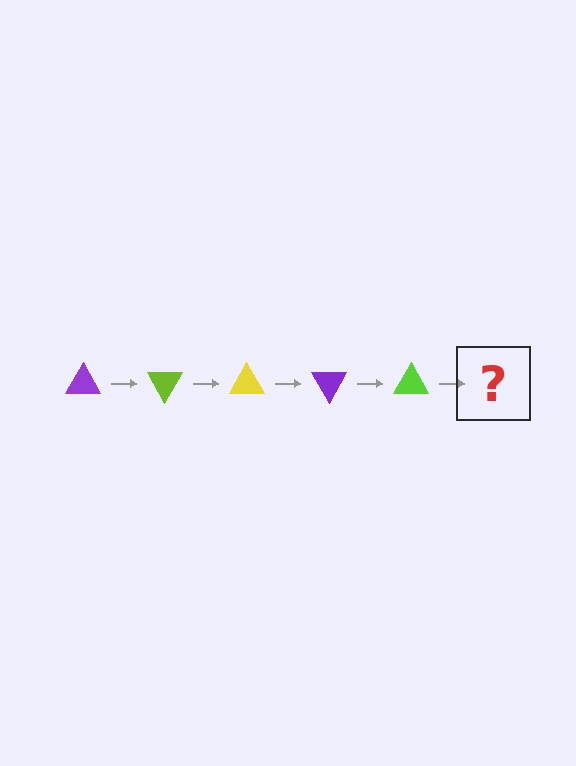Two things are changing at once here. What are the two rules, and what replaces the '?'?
The two rules are that it rotates 60 degrees each step and the color cycles through purple, lime, and yellow. The '?' should be a yellow triangle, rotated 300 degrees from the start.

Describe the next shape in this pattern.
It should be a yellow triangle, rotated 300 degrees from the start.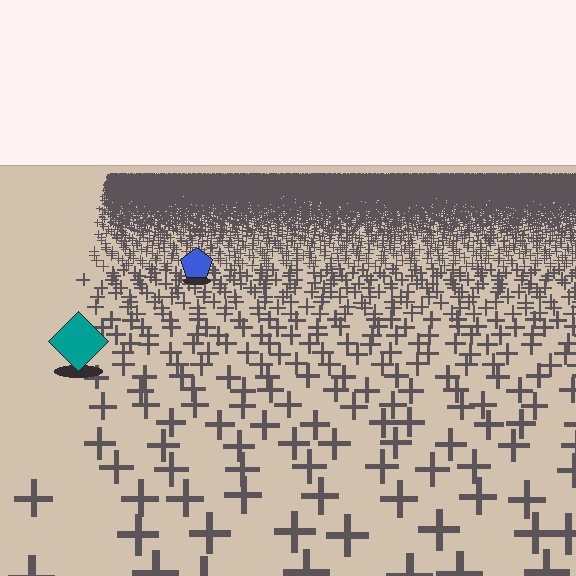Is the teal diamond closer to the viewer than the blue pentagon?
Yes. The teal diamond is closer — you can tell from the texture gradient: the ground texture is coarser near it.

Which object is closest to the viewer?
The teal diamond is closest. The texture marks near it are larger and more spread out.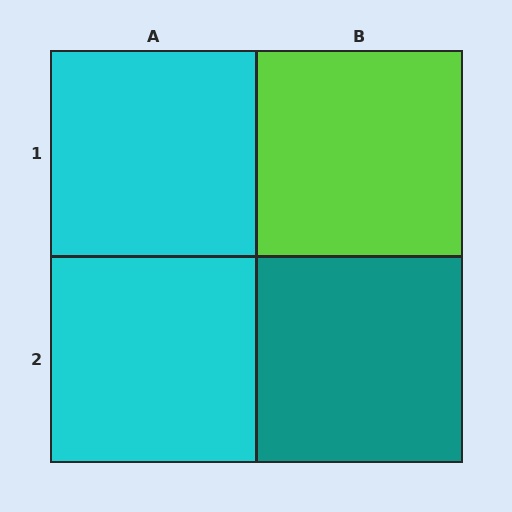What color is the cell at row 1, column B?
Lime.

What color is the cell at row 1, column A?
Cyan.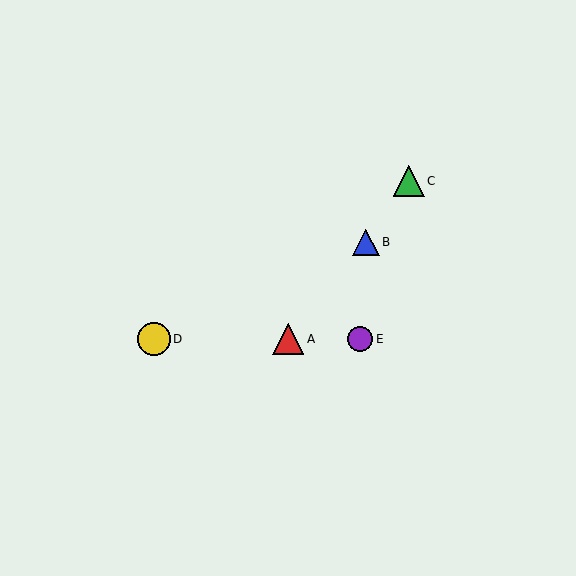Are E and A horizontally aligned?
Yes, both are at y≈339.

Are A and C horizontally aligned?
No, A is at y≈339 and C is at y≈181.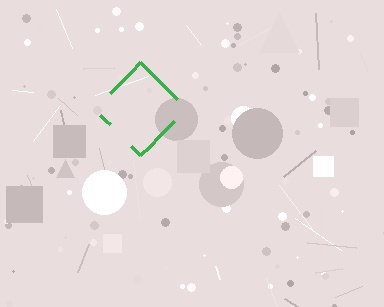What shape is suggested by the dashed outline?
The dashed outline suggests a diamond.